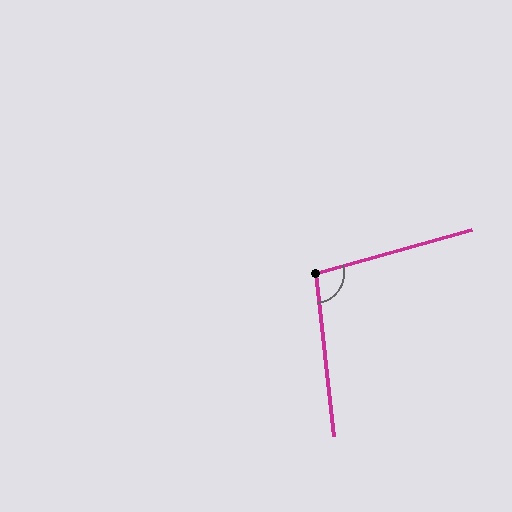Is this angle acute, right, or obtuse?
It is obtuse.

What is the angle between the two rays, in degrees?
Approximately 99 degrees.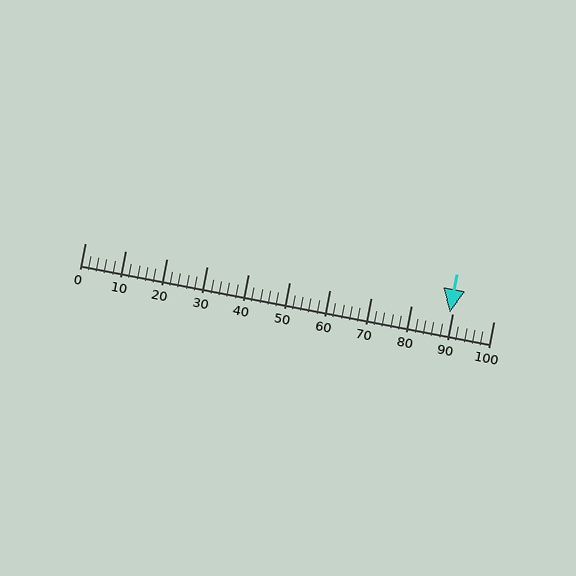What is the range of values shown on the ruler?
The ruler shows values from 0 to 100.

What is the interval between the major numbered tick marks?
The major tick marks are spaced 10 units apart.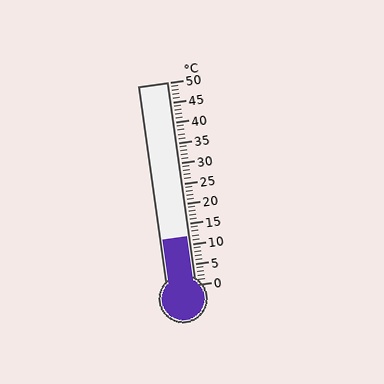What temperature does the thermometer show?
The thermometer shows approximately 12°C.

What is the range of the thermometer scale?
The thermometer scale ranges from 0°C to 50°C.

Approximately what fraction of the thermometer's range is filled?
The thermometer is filled to approximately 25% of its range.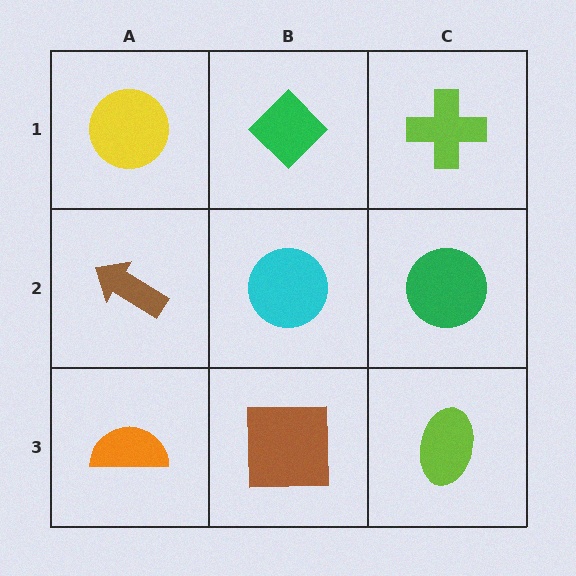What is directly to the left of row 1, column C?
A green diamond.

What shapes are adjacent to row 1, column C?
A green circle (row 2, column C), a green diamond (row 1, column B).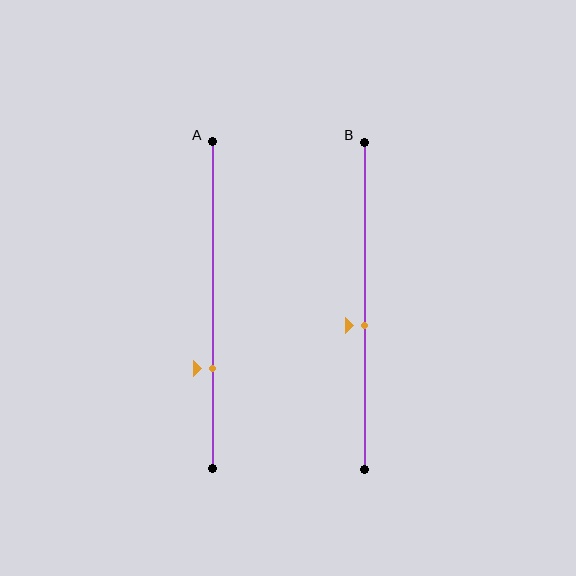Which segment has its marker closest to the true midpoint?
Segment B has its marker closest to the true midpoint.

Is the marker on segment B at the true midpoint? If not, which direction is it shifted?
No, the marker on segment B is shifted downward by about 6% of the segment length.